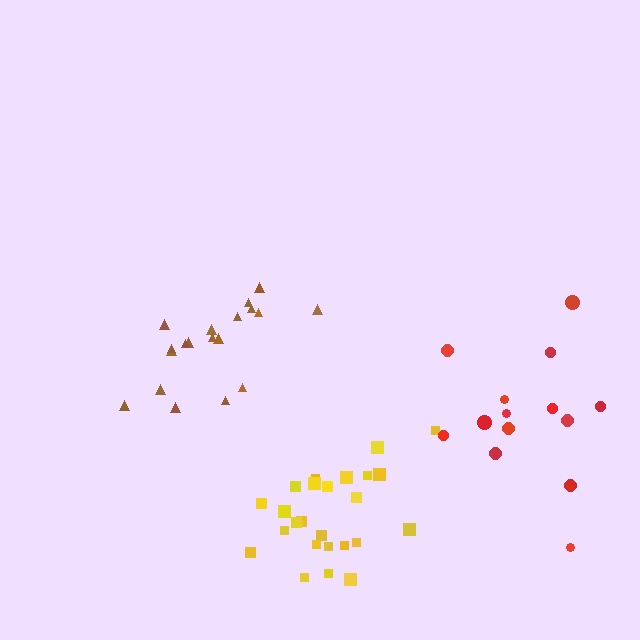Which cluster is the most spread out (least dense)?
Red.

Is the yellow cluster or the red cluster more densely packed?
Yellow.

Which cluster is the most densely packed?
Yellow.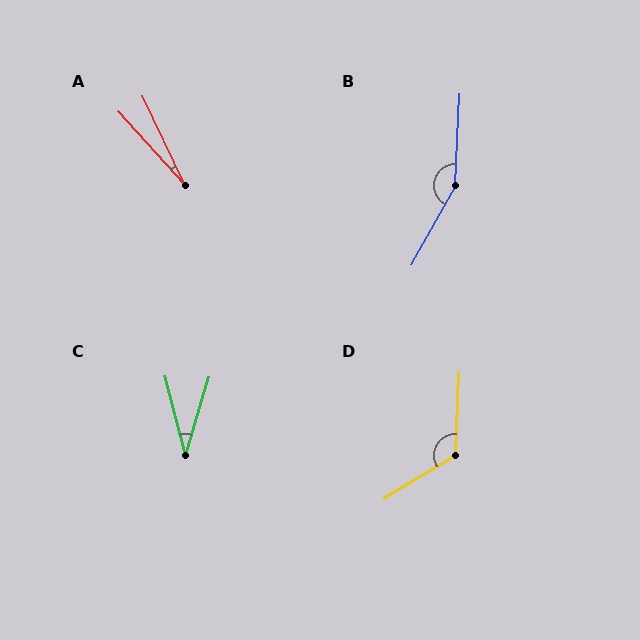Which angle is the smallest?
A, at approximately 17 degrees.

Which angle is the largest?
B, at approximately 154 degrees.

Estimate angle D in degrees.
Approximately 124 degrees.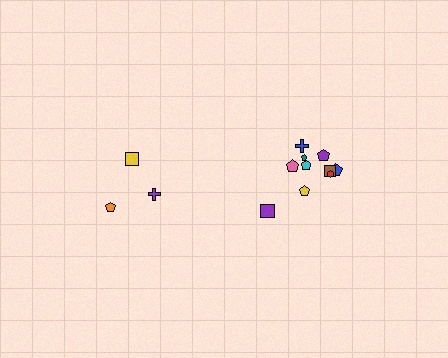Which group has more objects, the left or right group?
The right group.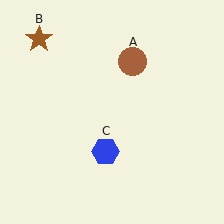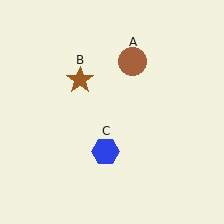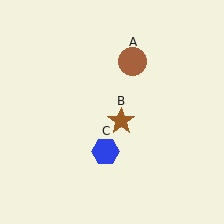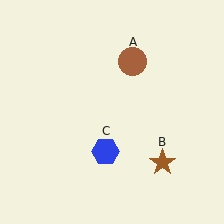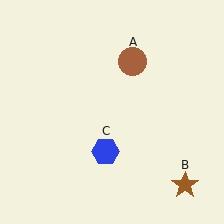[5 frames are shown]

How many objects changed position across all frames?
1 object changed position: brown star (object B).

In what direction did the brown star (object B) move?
The brown star (object B) moved down and to the right.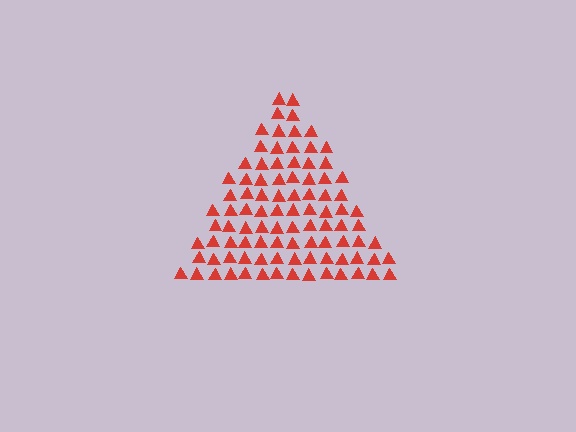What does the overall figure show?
The overall figure shows a triangle.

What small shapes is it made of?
It is made of small triangles.